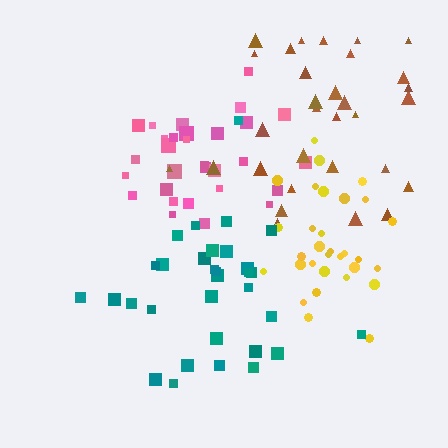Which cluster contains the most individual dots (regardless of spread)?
Teal (33).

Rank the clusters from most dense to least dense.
yellow, pink, teal, brown.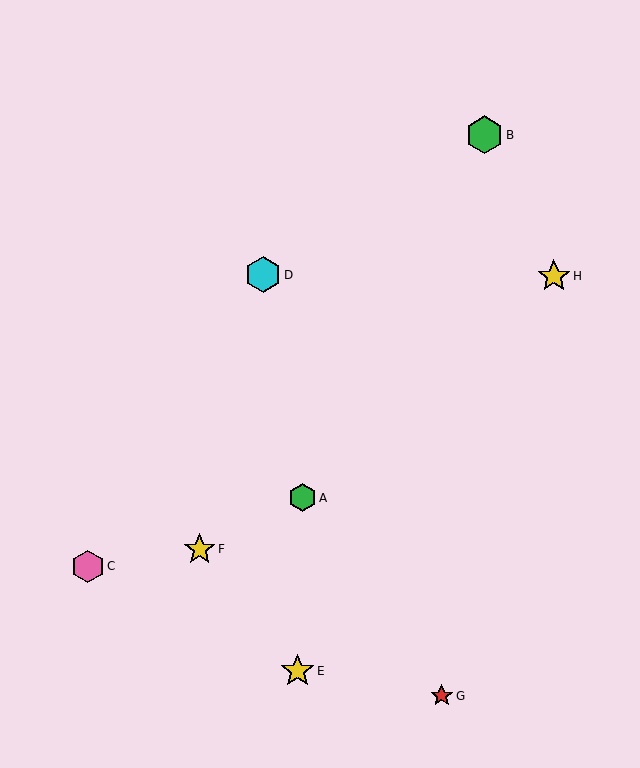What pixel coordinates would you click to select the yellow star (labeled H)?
Click at (554, 276) to select the yellow star H.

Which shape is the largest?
The green hexagon (labeled B) is the largest.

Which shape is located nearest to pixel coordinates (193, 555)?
The yellow star (labeled F) at (200, 549) is nearest to that location.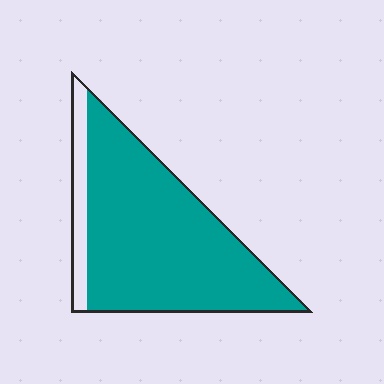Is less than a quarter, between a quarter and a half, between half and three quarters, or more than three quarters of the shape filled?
More than three quarters.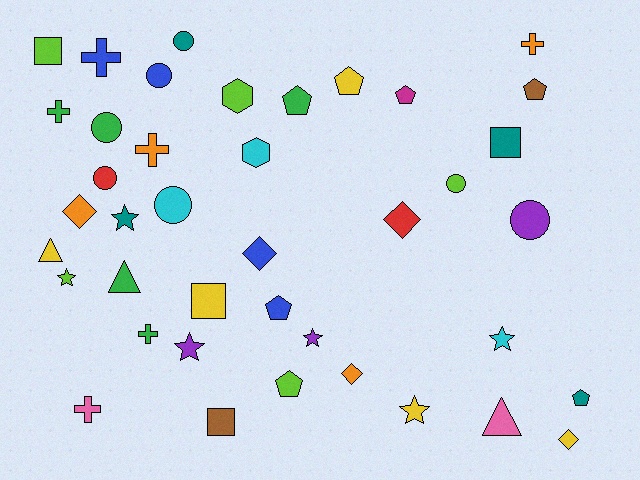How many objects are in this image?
There are 40 objects.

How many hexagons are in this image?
There are 2 hexagons.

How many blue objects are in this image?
There are 4 blue objects.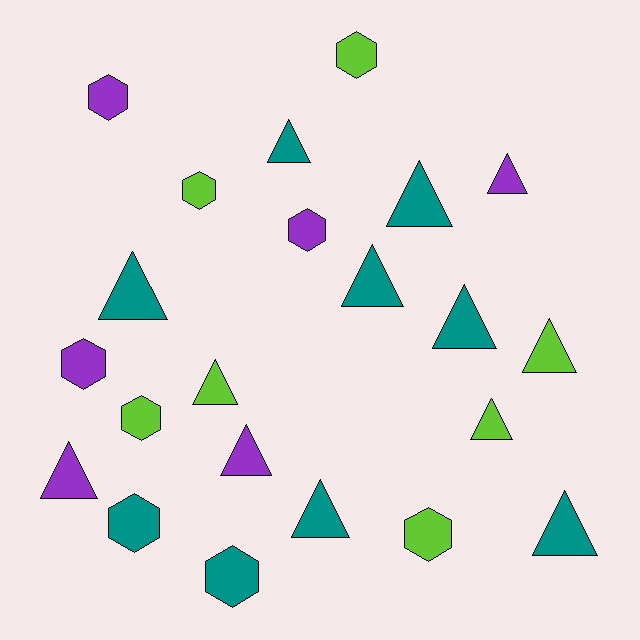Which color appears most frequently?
Teal, with 9 objects.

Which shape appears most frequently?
Triangle, with 13 objects.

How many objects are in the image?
There are 22 objects.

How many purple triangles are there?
There are 3 purple triangles.